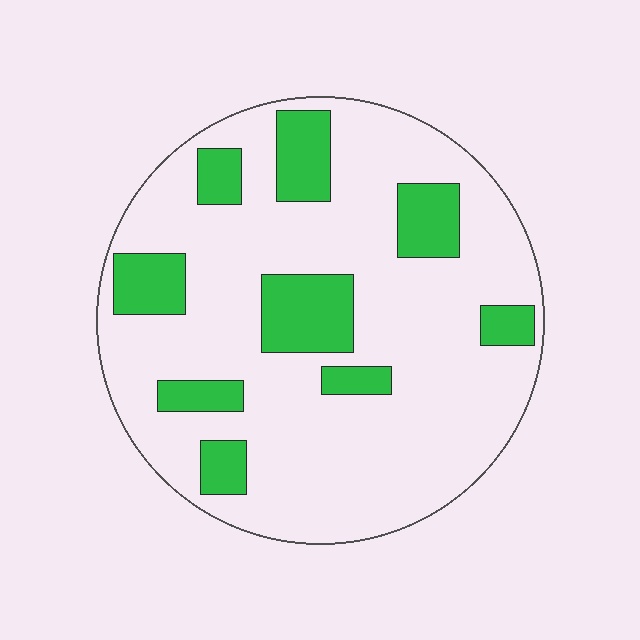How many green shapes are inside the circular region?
9.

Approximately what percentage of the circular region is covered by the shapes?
Approximately 20%.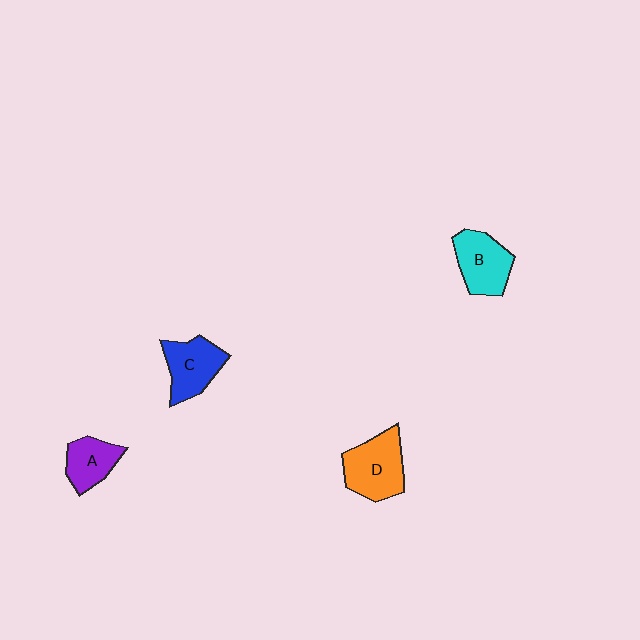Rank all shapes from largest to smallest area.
From largest to smallest: D (orange), B (cyan), C (blue), A (purple).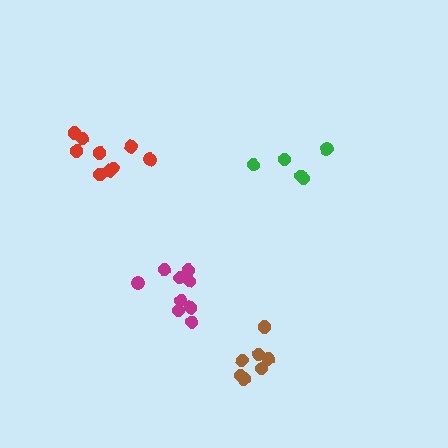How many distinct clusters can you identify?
There are 4 distinct clusters.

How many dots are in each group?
Group 1: 9 dots, Group 2: 9 dots, Group 3: 5 dots, Group 4: 7 dots (30 total).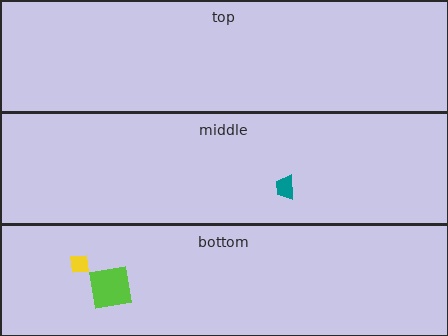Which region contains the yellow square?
The bottom region.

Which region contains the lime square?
The bottom region.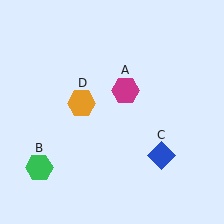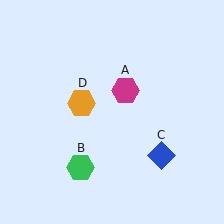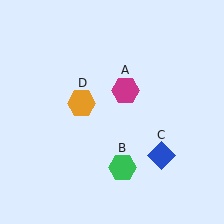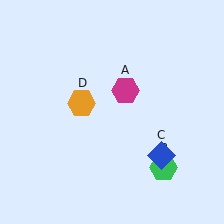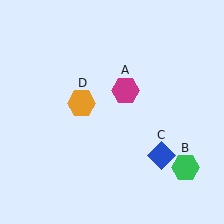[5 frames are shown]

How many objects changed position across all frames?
1 object changed position: green hexagon (object B).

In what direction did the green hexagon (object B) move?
The green hexagon (object B) moved right.